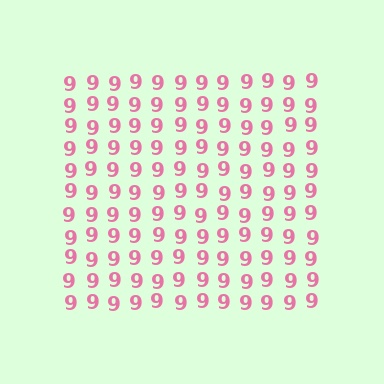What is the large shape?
The large shape is a square.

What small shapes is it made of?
It is made of small digit 9's.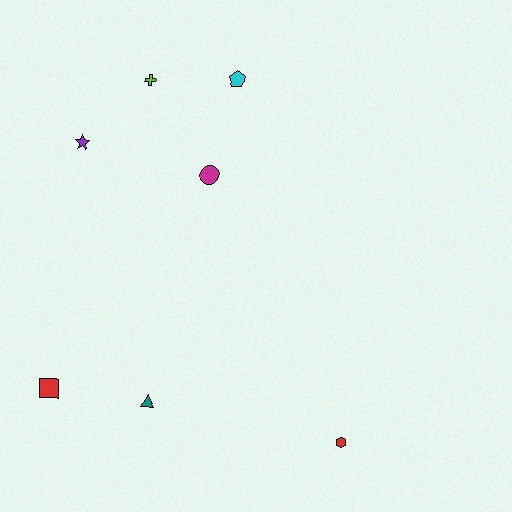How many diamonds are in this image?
There are no diamonds.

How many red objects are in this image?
There are 2 red objects.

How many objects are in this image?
There are 7 objects.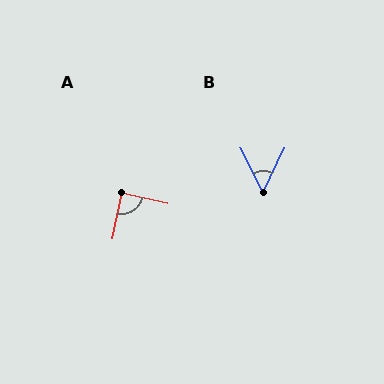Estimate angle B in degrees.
Approximately 53 degrees.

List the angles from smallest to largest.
B (53°), A (90°).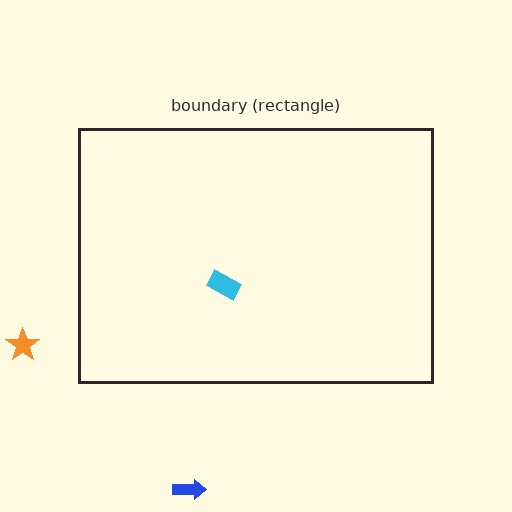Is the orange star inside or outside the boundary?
Outside.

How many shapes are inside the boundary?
1 inside, 2 outside.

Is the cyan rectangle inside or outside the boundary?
Inside.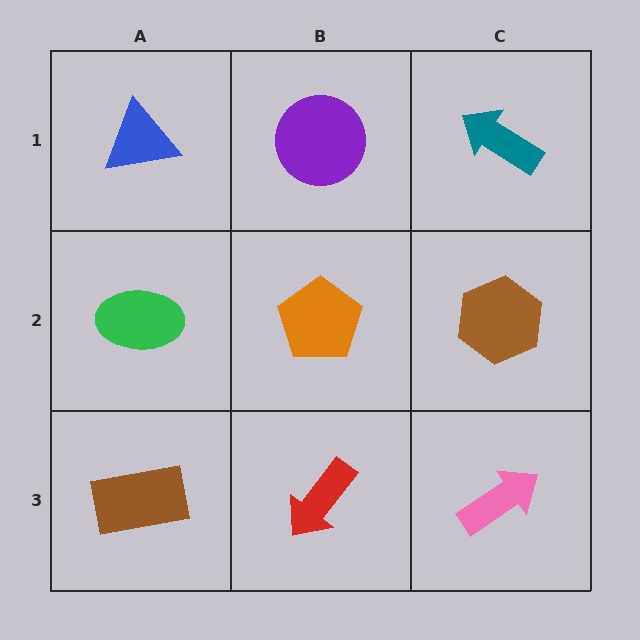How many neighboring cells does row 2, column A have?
3.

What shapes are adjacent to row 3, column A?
A green ellipse (row 2, column A), a red arrow (row 3, column B).